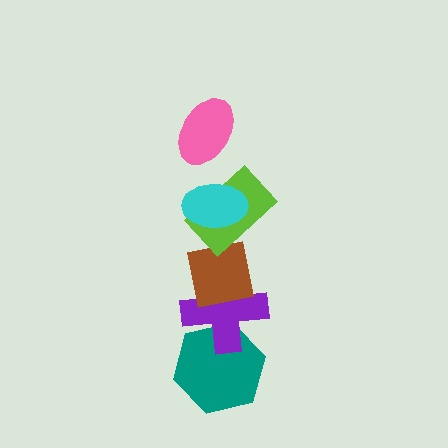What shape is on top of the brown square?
The lime rectangle is on top of the brown square.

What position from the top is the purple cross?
The purple cross is 5th from the top.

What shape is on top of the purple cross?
The brown square is on top of the purple cross.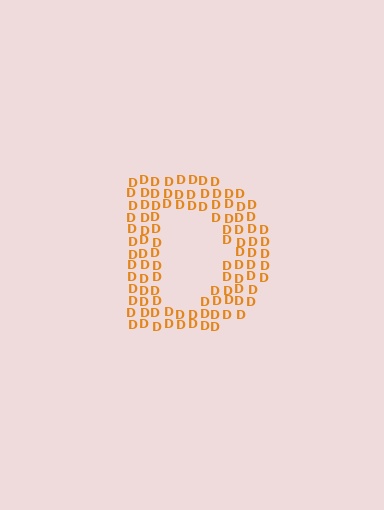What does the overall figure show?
The overall figure shows the letter D.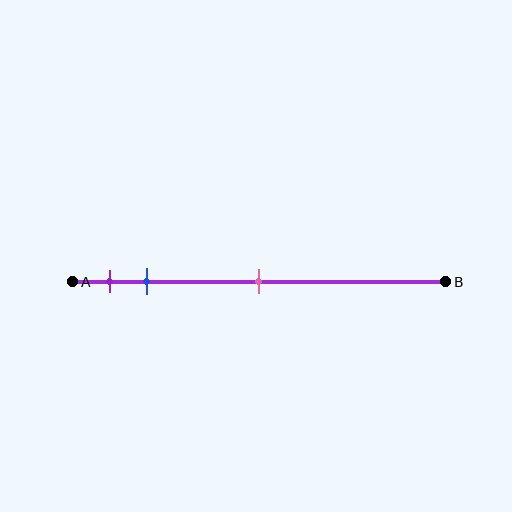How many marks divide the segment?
There are 3 marks dividing the segment.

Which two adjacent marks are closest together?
The purple and blue marks are the closest adjacent pair.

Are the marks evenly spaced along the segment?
No, the marks are not evenly spaced.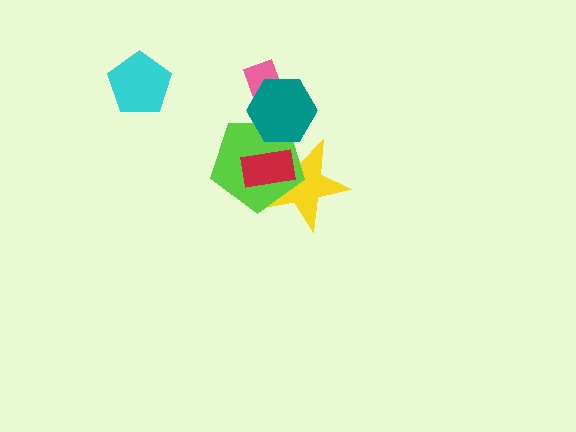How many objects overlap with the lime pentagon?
3 objects overlap with the lime pentagon.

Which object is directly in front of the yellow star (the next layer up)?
The lime pentagon is directly in front of the yellow star.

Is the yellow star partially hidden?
Yes, it is partially covered by another shape.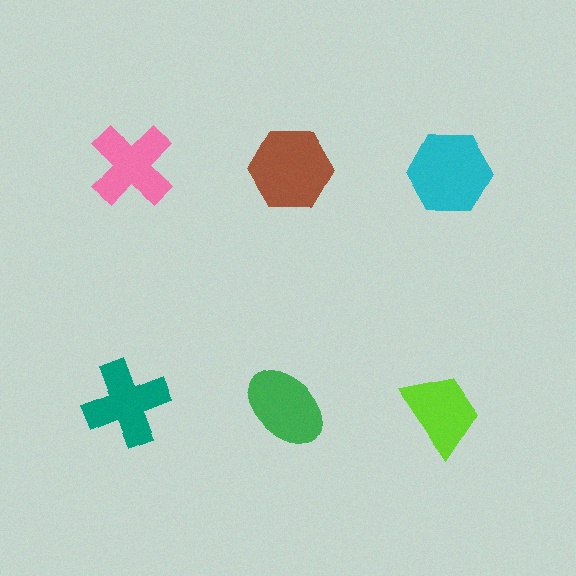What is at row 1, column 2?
A brown hexagon.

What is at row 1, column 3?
A cyan hexagon.